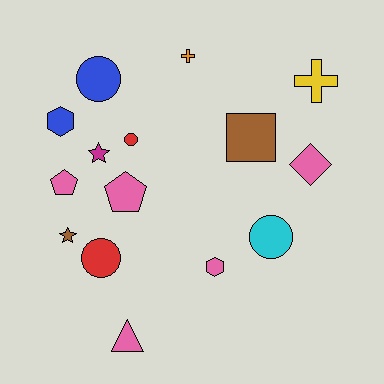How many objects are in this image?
There are 15 objects.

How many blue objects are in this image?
There are 2 blue objects.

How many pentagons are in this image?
There are 2 pentagons.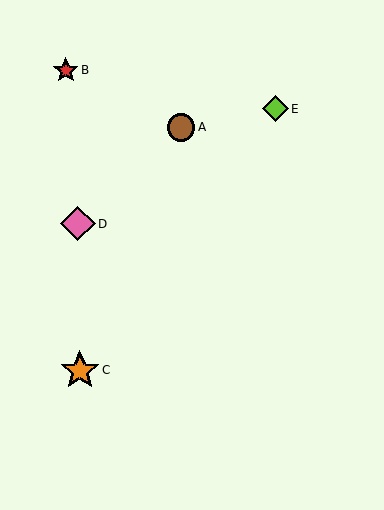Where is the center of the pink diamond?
The center of the pink diamond is at (78, 224).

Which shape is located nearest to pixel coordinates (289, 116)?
The lime diamond (labeled E) at (275, 109) is nearest to that location.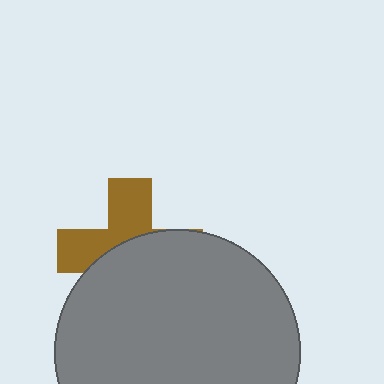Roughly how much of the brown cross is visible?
A small part of it is visible (roughly 43%).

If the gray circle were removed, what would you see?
You would see the complete brown cross.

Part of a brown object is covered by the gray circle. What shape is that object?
It is a cross.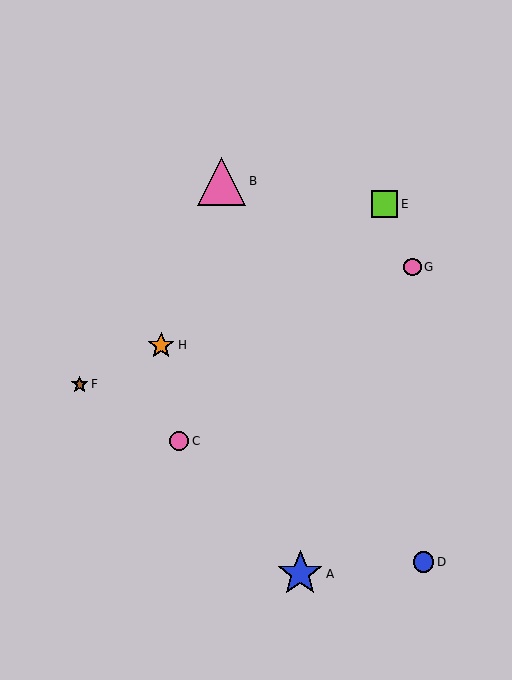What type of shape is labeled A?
Shape A is a blue star.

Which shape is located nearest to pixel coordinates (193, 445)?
The pink circle (labeled C) at (179, 441) is nearest to that location.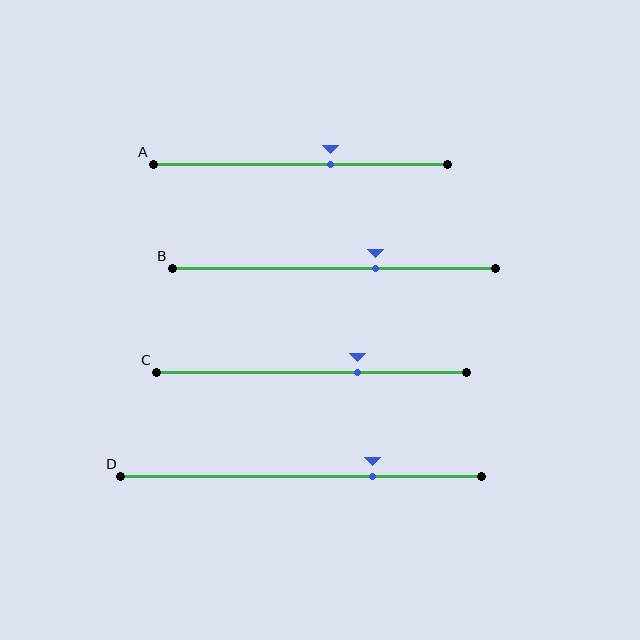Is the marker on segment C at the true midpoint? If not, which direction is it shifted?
No, the marker on segment C is shifted to the right by about 15% of the segment length.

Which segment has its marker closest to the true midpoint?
Segment A has its marker closest to the true midpoint.